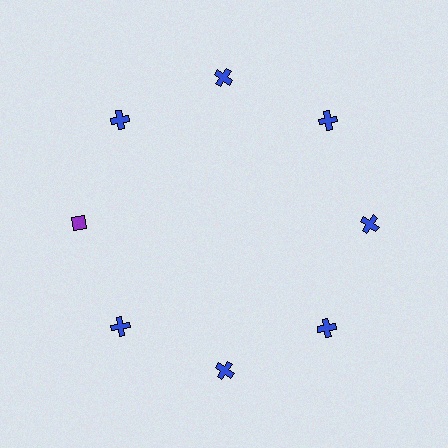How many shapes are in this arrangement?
There are 8 shapes arranged in a ring pattern.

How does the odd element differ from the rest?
It differs in both color (purple instead of blue) and shape (diamond instead of cross).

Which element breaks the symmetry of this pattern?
The purple diamond at roughly the 9 o'clock position breaks the symmetry. All other shapes are blue crosses.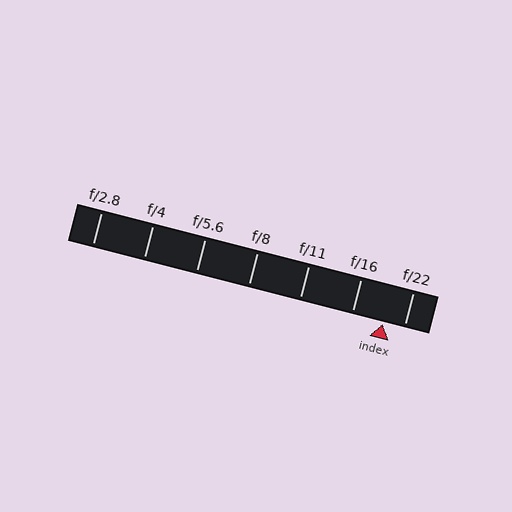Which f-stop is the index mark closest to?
The index mark is closest to f/22.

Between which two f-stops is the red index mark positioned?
The index mark is between f/16 and f/22.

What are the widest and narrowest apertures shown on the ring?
The widest aperture shown is f/2.8 and the narrowest is f/22.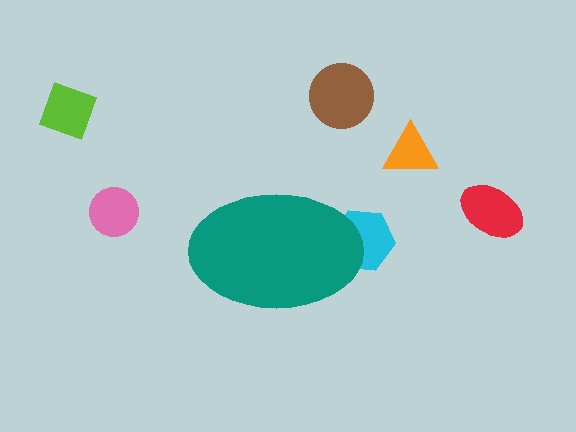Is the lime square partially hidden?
No, the lime square is fully visible.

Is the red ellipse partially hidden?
No, the red ellipse is fully visible.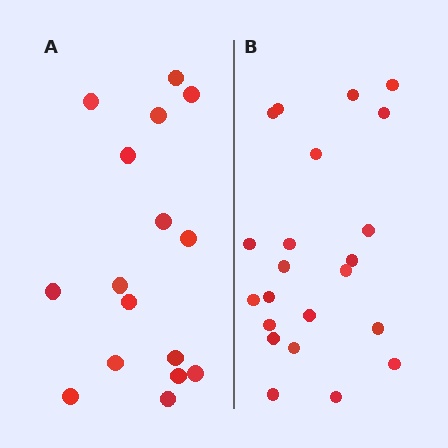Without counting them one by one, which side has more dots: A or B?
Region B (the right region) has more dots.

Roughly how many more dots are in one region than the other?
Region B has about 6 more dots than region A.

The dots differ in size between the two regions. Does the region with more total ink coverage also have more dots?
No. Region A has more total ink coverage because its dots are larger, but region B actually contains more individual dots. Total area can be misleading — the number of items is what matters here.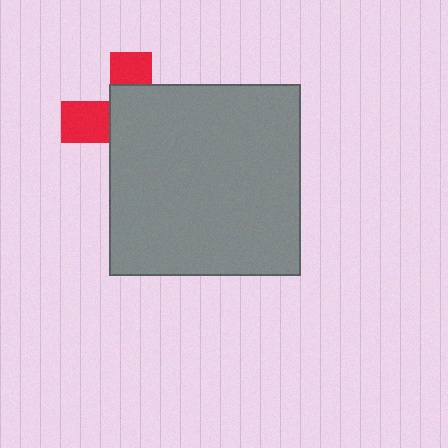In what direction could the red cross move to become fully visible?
The red cross could move left. That would shift it out from behind the gray square entirely.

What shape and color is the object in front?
The object in front is a gray square.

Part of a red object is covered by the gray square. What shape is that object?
It is a cross.